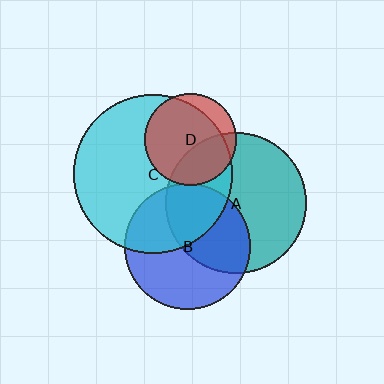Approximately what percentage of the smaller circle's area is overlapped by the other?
Approximately 45%.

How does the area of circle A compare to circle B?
Approximately 1.2 times.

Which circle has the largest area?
Circle C (cyan).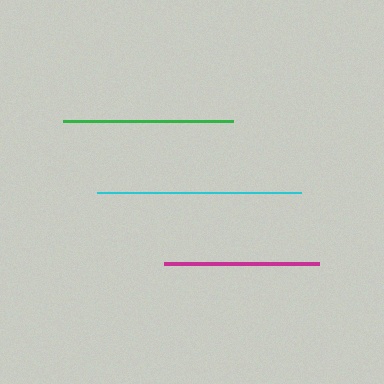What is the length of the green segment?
The green segment is approximately 170 pixels long.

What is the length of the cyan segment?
The cyan segment is approximately 204 pixels long.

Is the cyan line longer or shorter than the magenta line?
The cyan line is longer than the magenta line.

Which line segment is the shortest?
The magenta line is the shortest at approximately 155 pixels.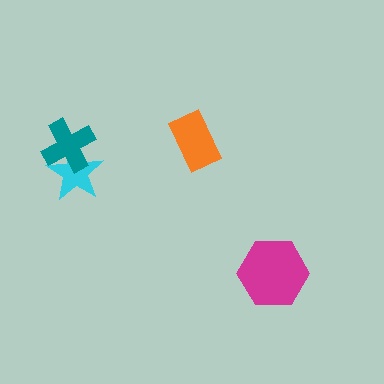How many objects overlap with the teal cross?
1 object overlaps with the teal cross.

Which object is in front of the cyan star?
The teal cross is in front of the cyan star.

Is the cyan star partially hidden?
Yes, it is partially covered by another shape.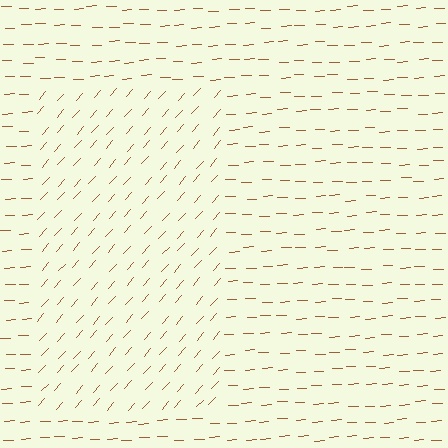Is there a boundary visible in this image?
Yes, there is a texture boundary formed by a change in line orientation.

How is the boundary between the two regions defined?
The boundary is defined purely by a change in line orientation (approximately 45 degrees difference). All lines are the same color and thickness.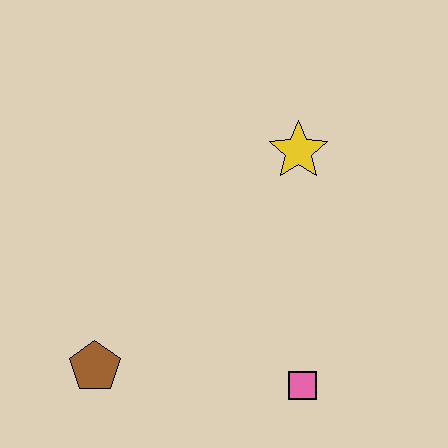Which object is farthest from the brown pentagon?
The yellow star is farthest from the brown pentagon.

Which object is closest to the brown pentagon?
The pink square is closest to the brown pentagon.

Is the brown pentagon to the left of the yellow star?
Yes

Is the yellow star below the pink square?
No